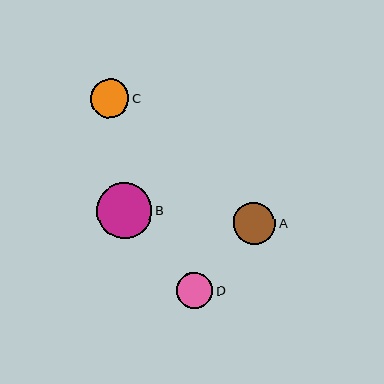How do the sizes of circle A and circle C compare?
Circle A and circle C are approximately the same size.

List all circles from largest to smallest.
From largest to smallest: B, A, C, D.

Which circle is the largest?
Circle B is the largest with a size of approximately 55 pixels.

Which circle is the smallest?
Circle D is the smallest with a size of approximately 36 pixels.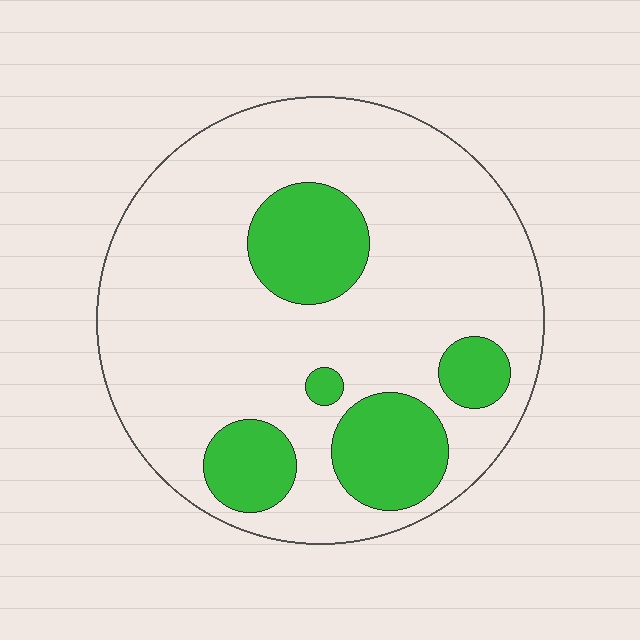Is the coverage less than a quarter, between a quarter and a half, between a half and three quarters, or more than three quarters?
Less than a quarter.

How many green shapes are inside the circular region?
5.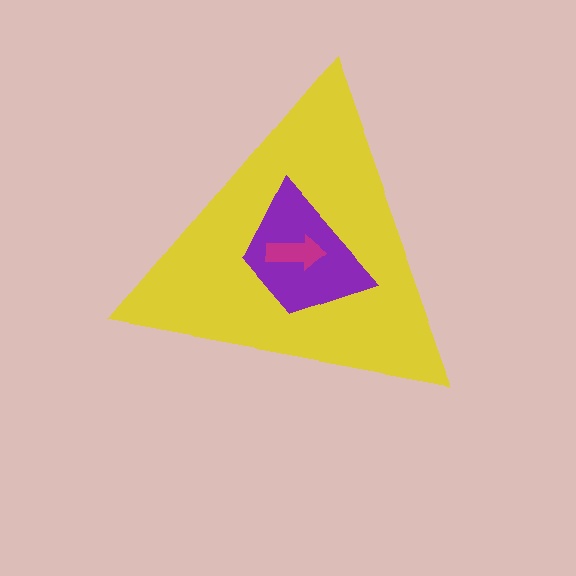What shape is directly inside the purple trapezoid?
The magenta arrow.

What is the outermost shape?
The yellow triangle.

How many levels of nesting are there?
3.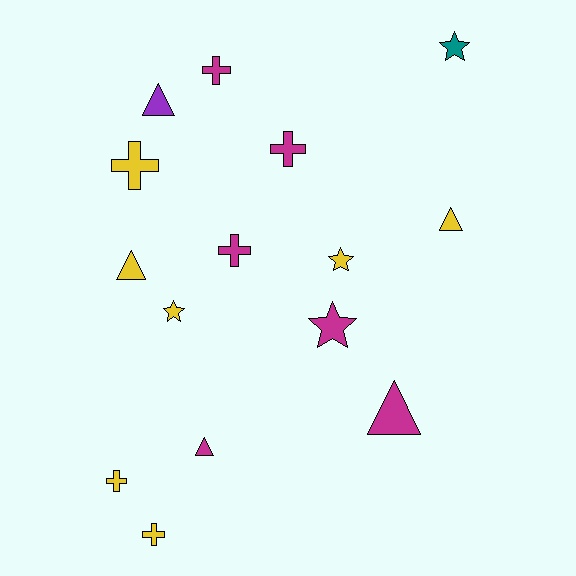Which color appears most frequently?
Yellow, with 7 objects.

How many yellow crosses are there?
There are 3 yellow crosses.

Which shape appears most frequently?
Cross, with 6 objects.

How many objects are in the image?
There are 15 objects.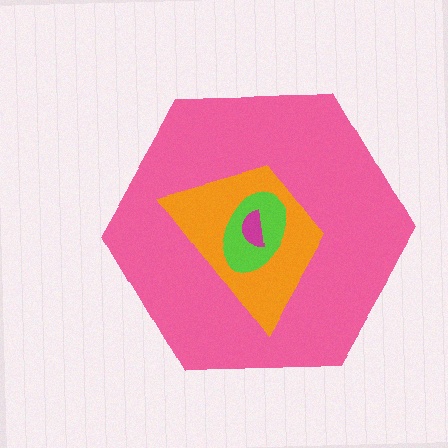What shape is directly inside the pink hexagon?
The orange trapezoid.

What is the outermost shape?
The pink hexagon.